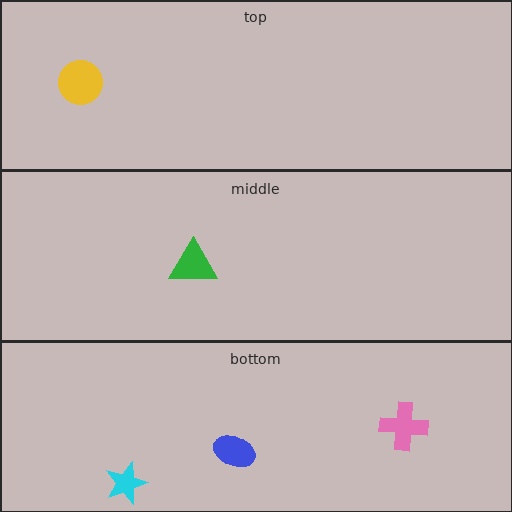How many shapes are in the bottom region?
3.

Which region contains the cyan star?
The bottom region.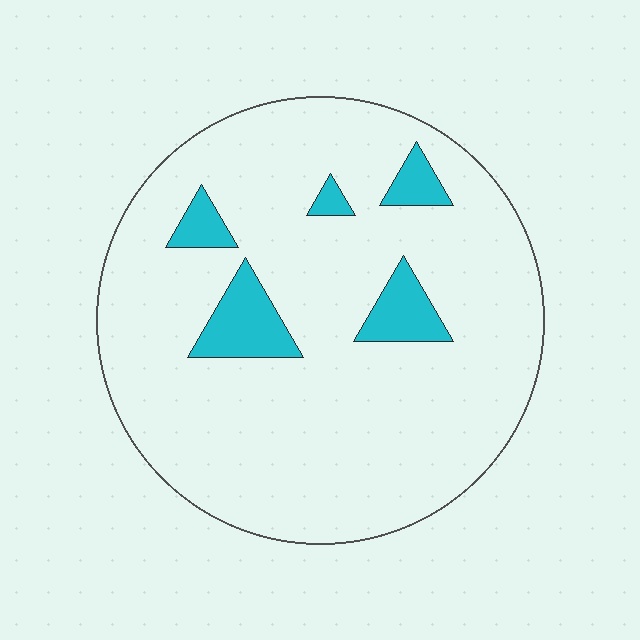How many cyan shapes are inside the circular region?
5.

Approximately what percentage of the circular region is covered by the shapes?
Approximately 10%.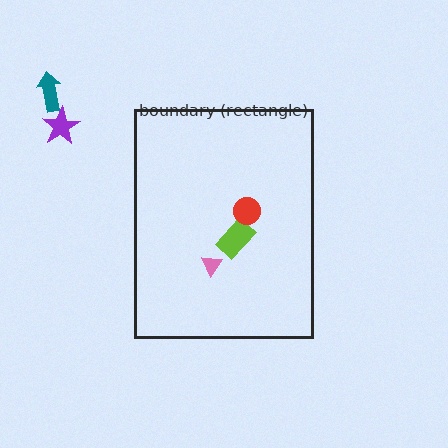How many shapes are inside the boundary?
3 inside, 2 outside.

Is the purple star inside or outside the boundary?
Outside.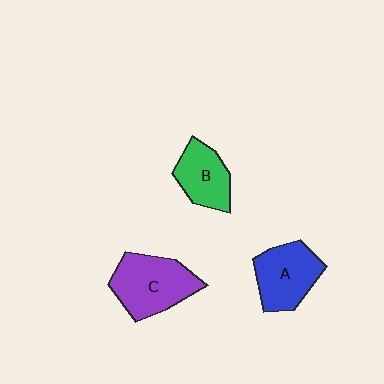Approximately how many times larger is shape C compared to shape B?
Approximately 1.4 times.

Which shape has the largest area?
Shape C (purple).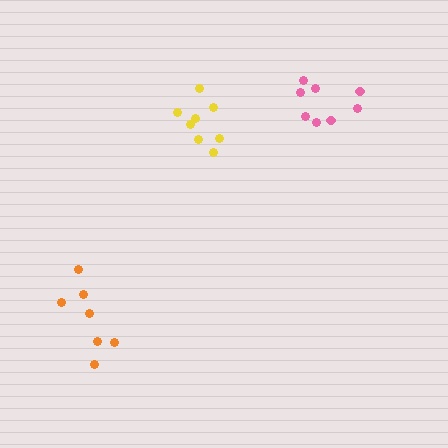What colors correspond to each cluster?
The clusters are colored: pink, yellow, orange.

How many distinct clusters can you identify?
There are 3 distinct clusters.